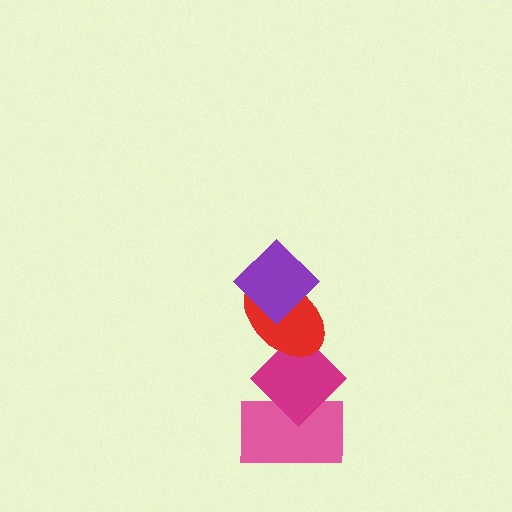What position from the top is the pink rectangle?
The pink rectangle is 4th from the top.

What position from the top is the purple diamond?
The purple diamond is 1st from the top.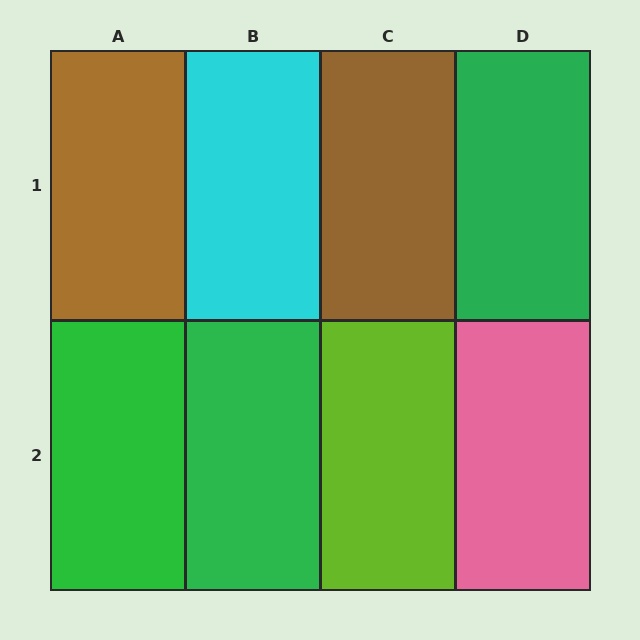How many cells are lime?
1 cell is lime.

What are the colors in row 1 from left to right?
Brown, cyan, brown, green.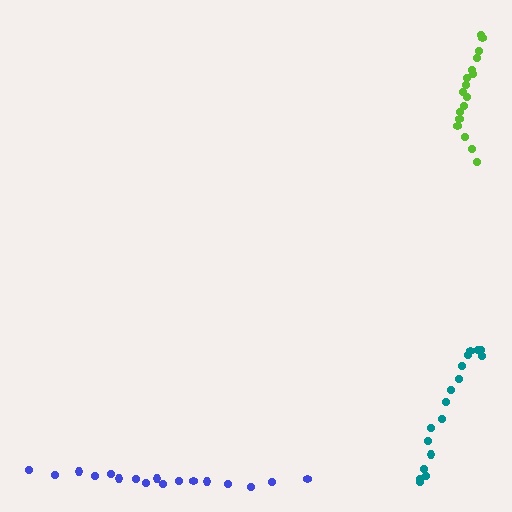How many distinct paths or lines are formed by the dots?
There are 3 distinct paths.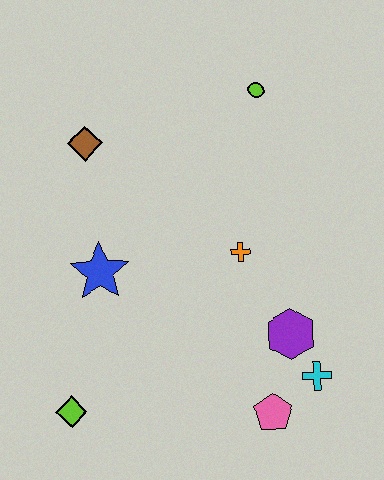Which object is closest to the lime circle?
The orange cross is closest to the lime circle.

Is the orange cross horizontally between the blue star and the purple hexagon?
Yes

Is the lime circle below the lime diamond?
No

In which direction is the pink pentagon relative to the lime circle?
The pink pentagon is below the lime circle.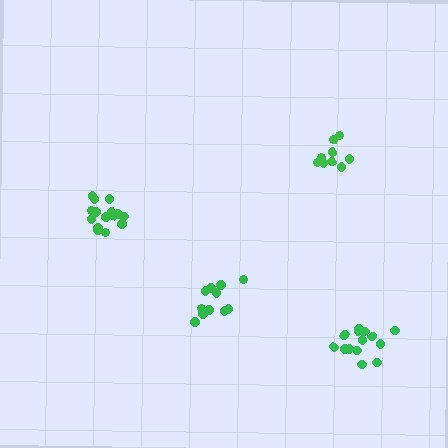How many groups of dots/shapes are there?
There are 4 groups.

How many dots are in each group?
Group 1: 11 dots, Group 2: 14 dots, Group 3: 9 dots, Group 4: 15 dots (49 total).